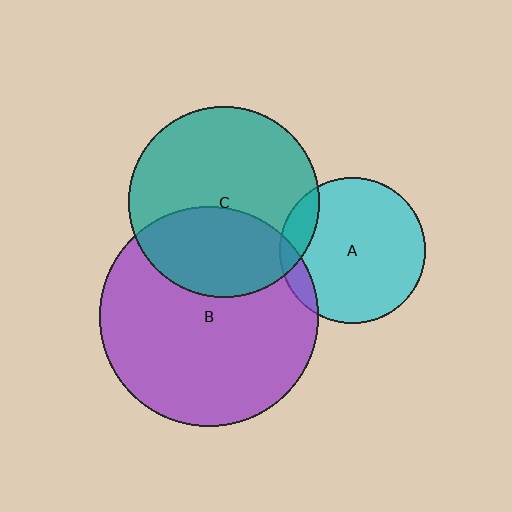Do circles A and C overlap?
Yes.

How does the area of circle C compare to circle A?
Approximately 1.7 times.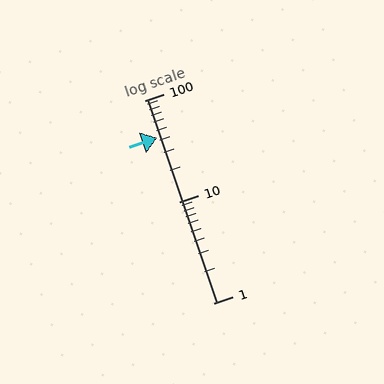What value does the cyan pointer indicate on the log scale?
The pointer indicates approximately 43.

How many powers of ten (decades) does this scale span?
The scale spans 2 decades, from 1 to 100.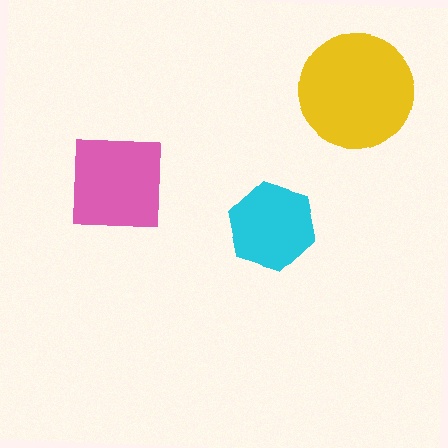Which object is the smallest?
The cyan hexagon.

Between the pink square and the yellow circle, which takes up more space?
The yellow circle.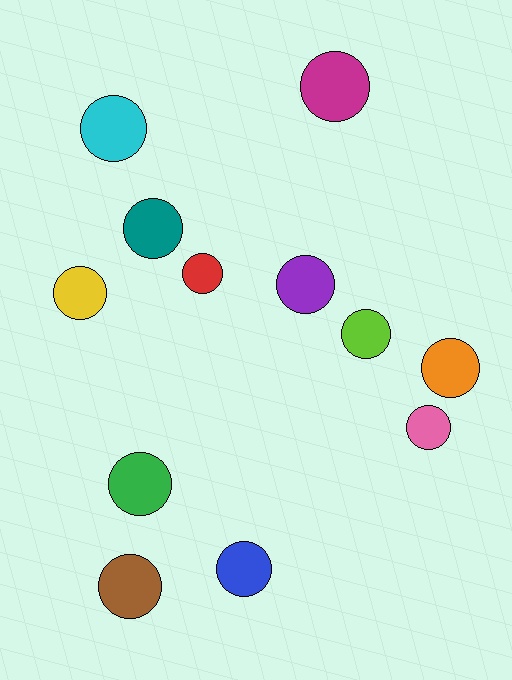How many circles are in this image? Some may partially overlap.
There are 12 circles.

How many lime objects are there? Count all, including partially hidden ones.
There is 1 lime object.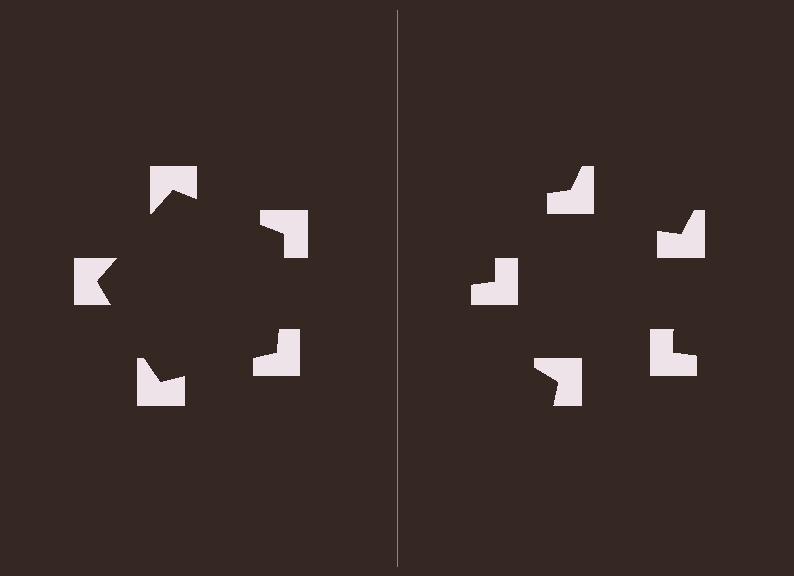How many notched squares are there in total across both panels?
10 — 5 on each side.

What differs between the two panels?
The notched squares are positioned identically on both sides; only the wedge orientations differ. On the left they align to a pentagon; on the right they are misaligned.